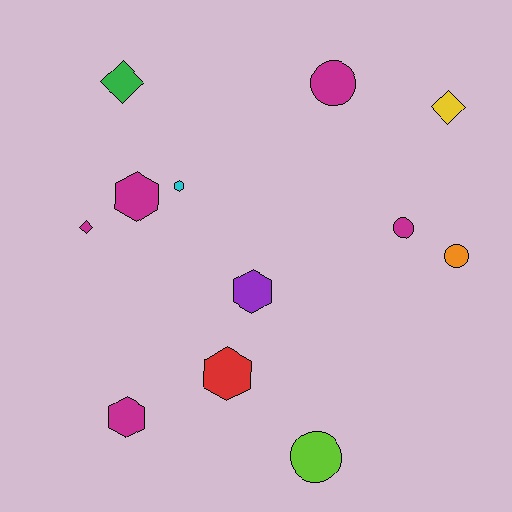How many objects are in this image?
There are 12 objects.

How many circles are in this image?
There are 4 circles.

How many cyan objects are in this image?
There is 1 cyan object.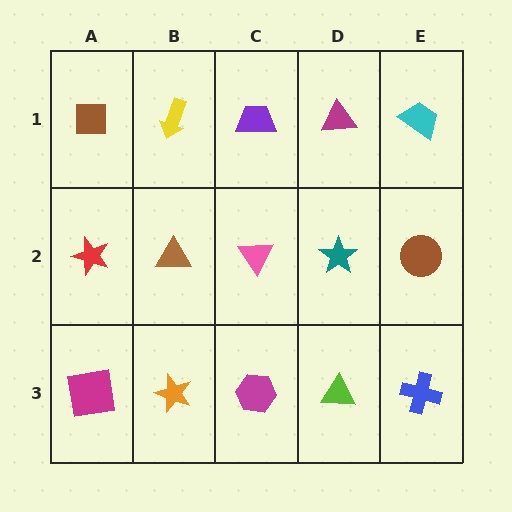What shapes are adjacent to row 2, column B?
A yellow arrow (row 1, column B), an orange star (row 3, column B), a red star (row 2, column A), a pink triangle (row 2, column C).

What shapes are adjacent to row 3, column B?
A brown triangle (row 2, column B), a magenta square (row 3, column A), a magenta hexagon (row 3, column C).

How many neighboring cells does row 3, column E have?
2.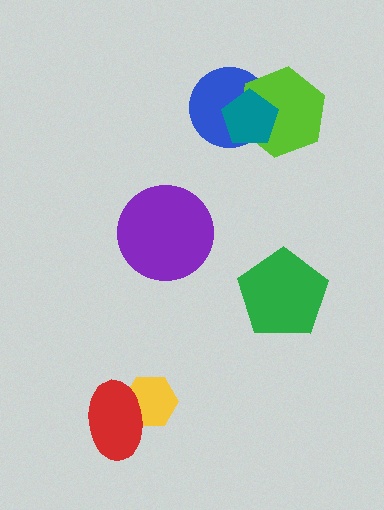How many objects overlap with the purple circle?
0 objects overlap with the purple circle.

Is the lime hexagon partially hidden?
Yes, it is partially covered by another shape.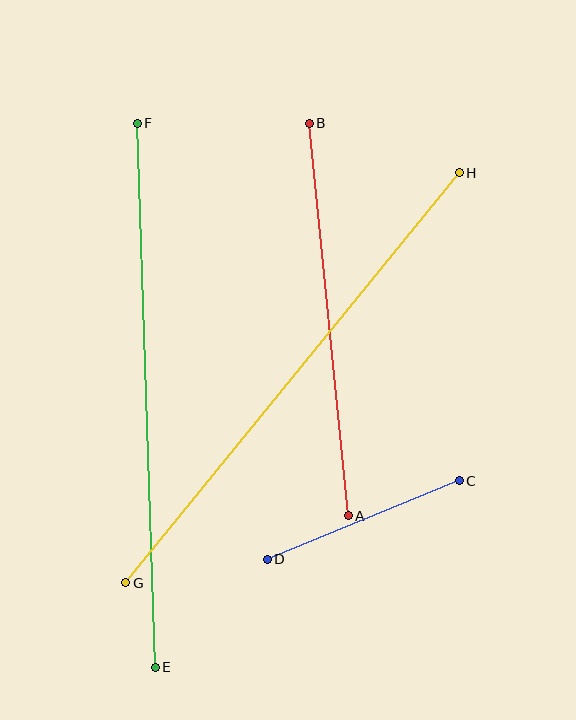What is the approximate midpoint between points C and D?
The midpoint is at approximately (363, 520) pixels.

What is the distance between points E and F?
The distance is approximately 544 pixels.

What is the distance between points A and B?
The distance is approximately 394 pixels.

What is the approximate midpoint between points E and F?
The midpoint is at approximately (146, 395) pixels.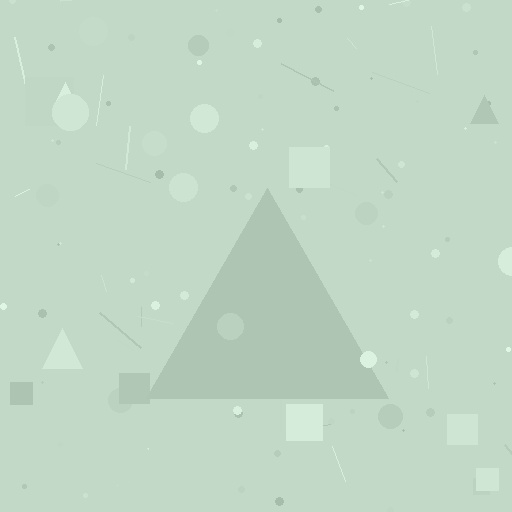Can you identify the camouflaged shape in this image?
The camouflaged shape is a triangle.